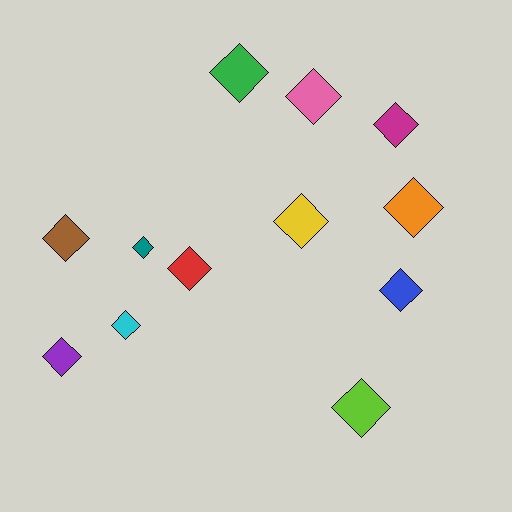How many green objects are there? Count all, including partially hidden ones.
There is 1 green object.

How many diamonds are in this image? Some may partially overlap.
There are 12 diamonds.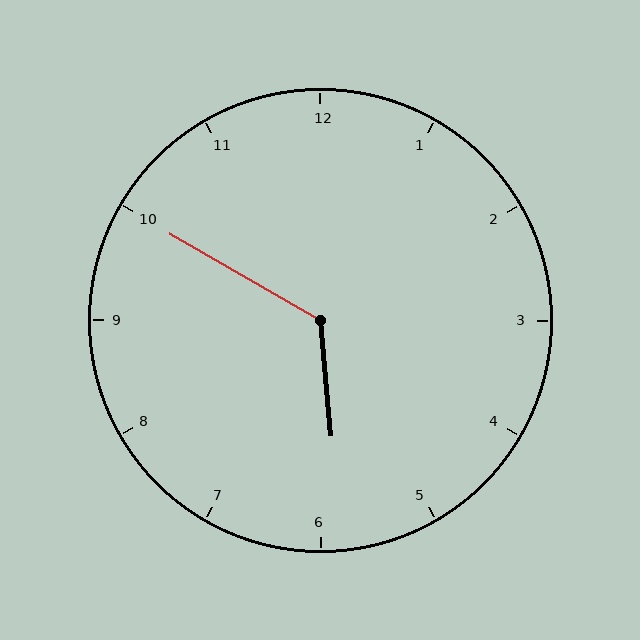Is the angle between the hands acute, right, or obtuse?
It is obtuse.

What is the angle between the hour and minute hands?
Approximately 125 degrees.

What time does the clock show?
5:50.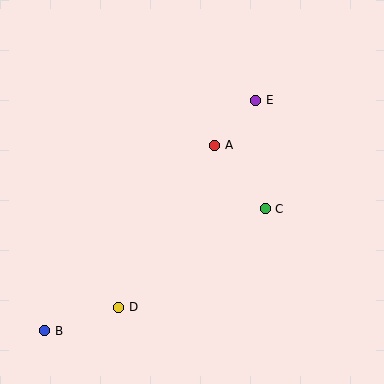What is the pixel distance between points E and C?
The distance between E and C is 109 pixels.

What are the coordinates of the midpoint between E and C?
The midpoint between E and C is at (261, 155).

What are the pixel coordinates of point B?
Point B is at (45, 331).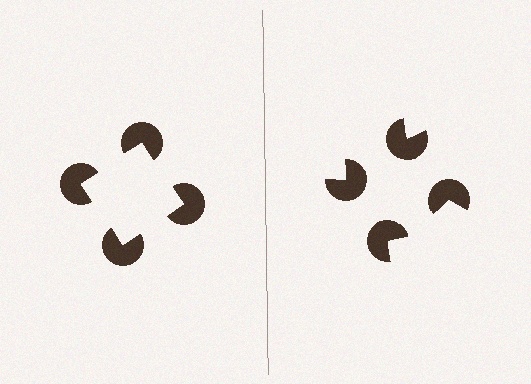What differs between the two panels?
The pac-man discs are positioned identically on both sides; only the wedge orientations differ. On the left they align to a square; on the right they are misaligned.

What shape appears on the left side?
An illusory square.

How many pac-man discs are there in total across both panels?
8 — 4 on each side.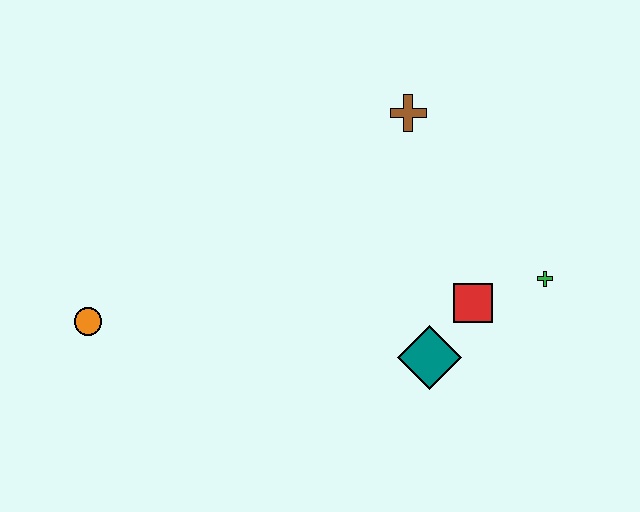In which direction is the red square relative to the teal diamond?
The red square is above the teal diamond.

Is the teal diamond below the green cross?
Yes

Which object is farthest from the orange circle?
The green cross is farthest from the orange circle.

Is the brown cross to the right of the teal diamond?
No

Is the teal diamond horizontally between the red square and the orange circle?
Yes